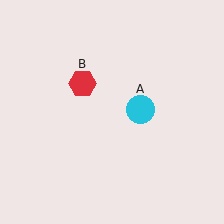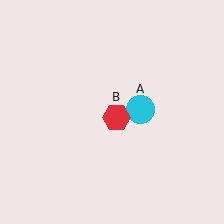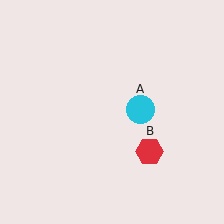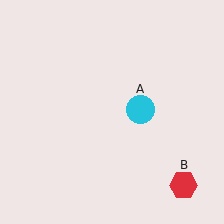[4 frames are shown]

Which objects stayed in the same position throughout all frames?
Cyan circle (object A) remained stationary.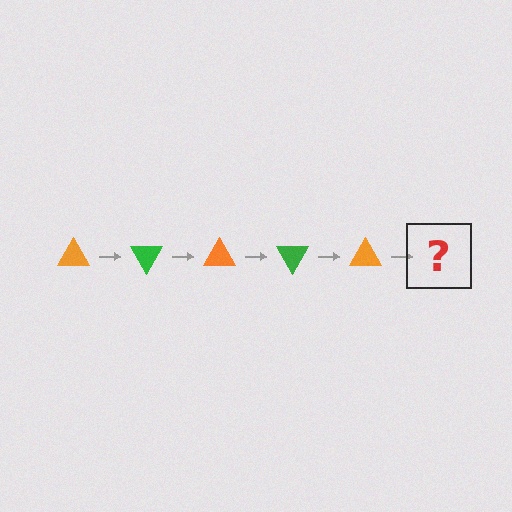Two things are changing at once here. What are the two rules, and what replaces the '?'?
The two rules are that it rotates 60 degrees each step and the color cycles through orange and green. The '?' should be a green triangle, rotated 300 degrees from the start.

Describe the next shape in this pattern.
It should be a green triangle, rotated 300 degrees from the start.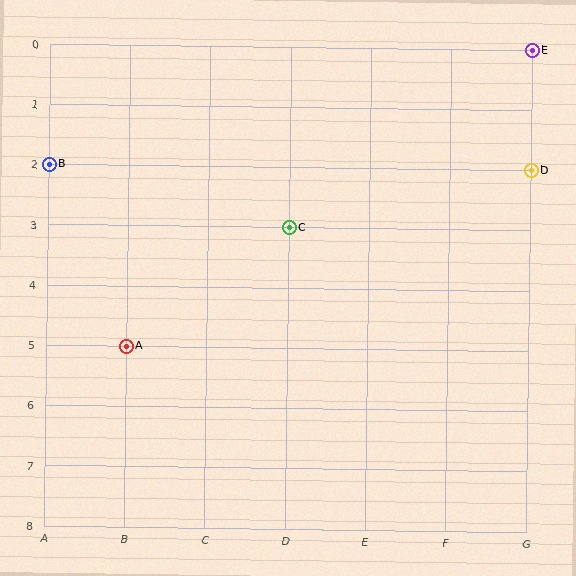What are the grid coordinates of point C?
Point C is at grid coordinates (D, 3).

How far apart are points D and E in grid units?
Points D and E are 2 rows apart.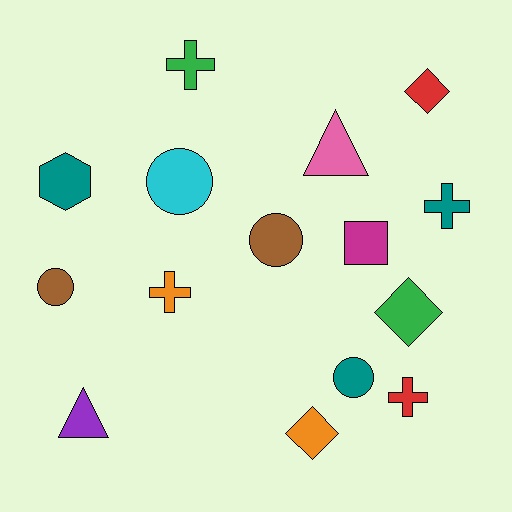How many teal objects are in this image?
There are 3 teal objects.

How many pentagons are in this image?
There are no pentagons.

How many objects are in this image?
There are 15 objects.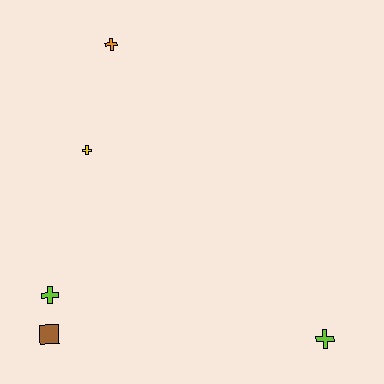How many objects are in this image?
There are 5 objects.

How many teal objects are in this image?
There are no teal objects.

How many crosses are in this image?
There are 4 crosses.